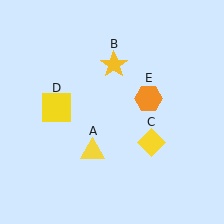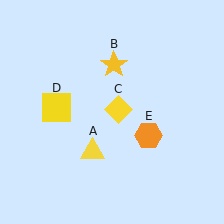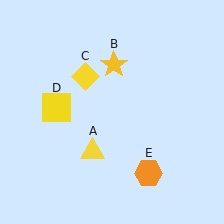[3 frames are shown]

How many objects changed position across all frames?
2 objects changed position: yellow diamond (object C), orange hexagon (object E).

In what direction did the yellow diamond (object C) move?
The yellow diamond (object C) moved up and to the left.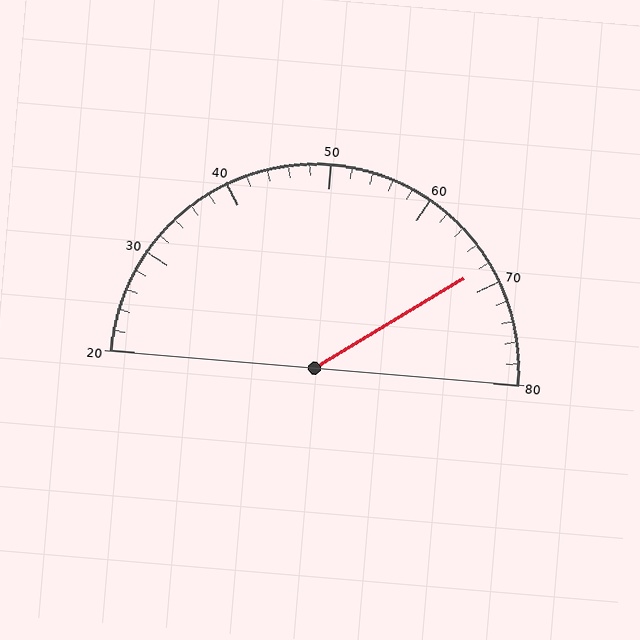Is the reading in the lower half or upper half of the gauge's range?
The reading is in the upper half of the range (20 to 80).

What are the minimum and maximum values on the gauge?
The gauge ranges from 20 to 80.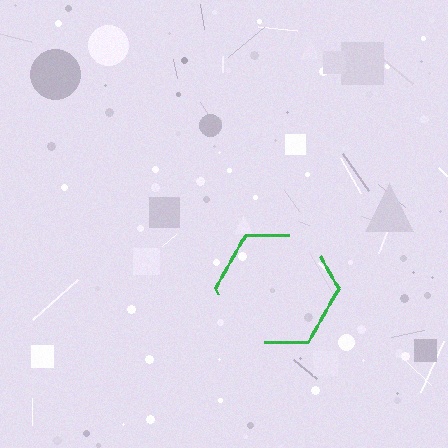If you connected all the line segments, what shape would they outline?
They would outline a hexagon.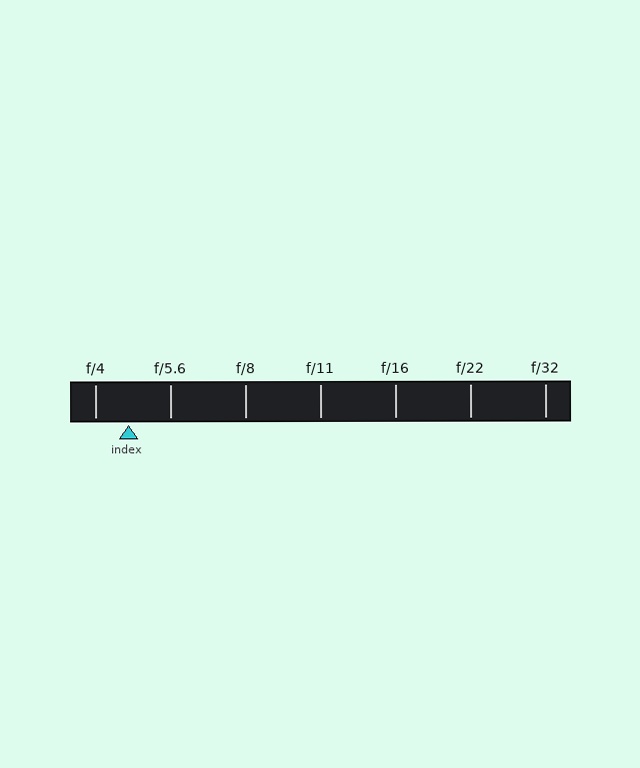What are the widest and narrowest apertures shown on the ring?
The widest aperture shown is f/4 and the narrowest is f/32.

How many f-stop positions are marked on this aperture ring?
There are 7 f-stop positions marked.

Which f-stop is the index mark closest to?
The index mark is closest to f/4.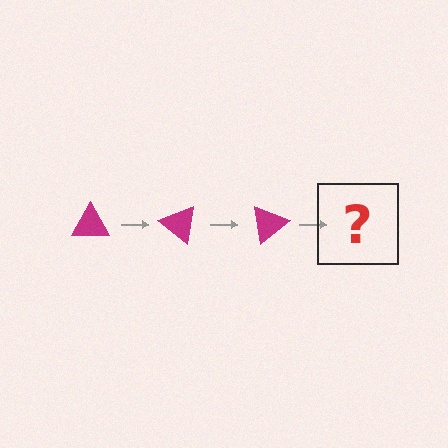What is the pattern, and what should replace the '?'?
The pattern is that the triangle rotates 40 degrees each step. The '?' should be a magenta triangle rotated 120 degrees.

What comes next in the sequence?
The next element should be a magenta triangle rotated 120 degrees.